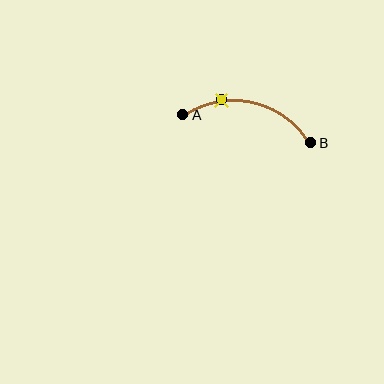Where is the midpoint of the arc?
The arc midpoint is the point on the curve farthest from the straight line joining A and B. It sits above that line.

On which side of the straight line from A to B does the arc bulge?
The arc bulges above the straight line connecting A and B.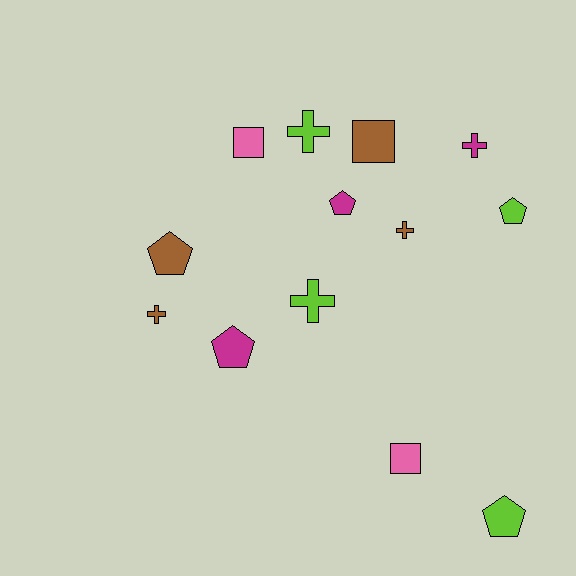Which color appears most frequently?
Lime, with 4 objects.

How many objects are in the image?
There are 13 objects.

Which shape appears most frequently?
Pentagon, with 5 objects.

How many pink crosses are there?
There are no pink crosses.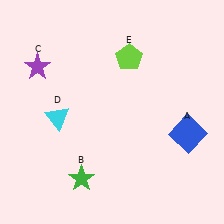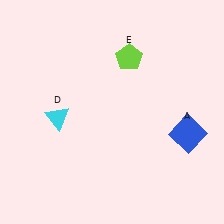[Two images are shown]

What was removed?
The purple star (C), the green star (B) were removed in Image 2.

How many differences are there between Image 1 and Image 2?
There are 2 differences between the two images.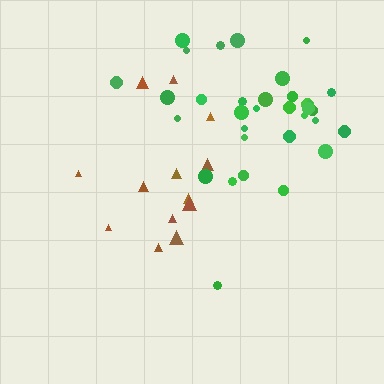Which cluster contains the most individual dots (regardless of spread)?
Green (34).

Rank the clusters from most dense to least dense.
green, brown.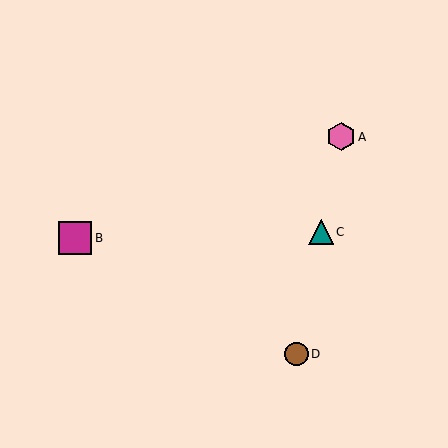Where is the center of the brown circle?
The center of the brown circle is at (296, 354).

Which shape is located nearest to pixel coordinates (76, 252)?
The magenta square (labeled B) at (75, 238) is nearest to that location.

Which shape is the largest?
The magenta square (labeled B) is the largest.